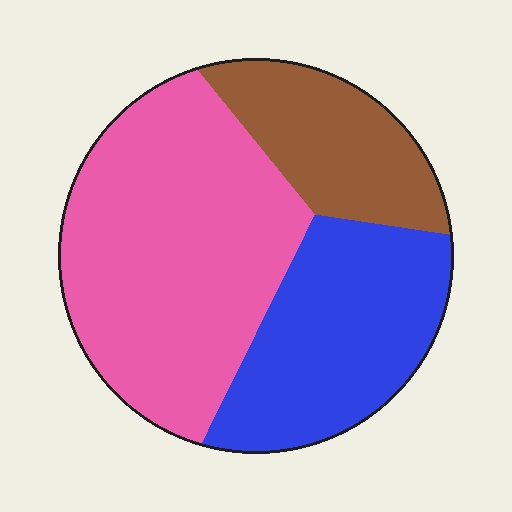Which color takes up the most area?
Pink, at roughly 50%.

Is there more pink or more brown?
Pink.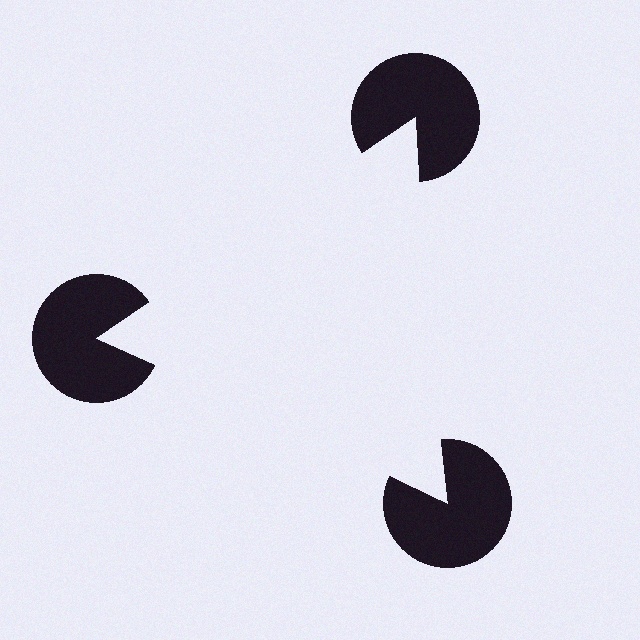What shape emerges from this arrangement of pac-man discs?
An illusory triangle — its edges are inferred from the aligned wedge cuts in the pac-man discs, not physically drawn.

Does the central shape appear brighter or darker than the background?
It typically appears slightly brighter than the background, even though no actual brightness change is drawn.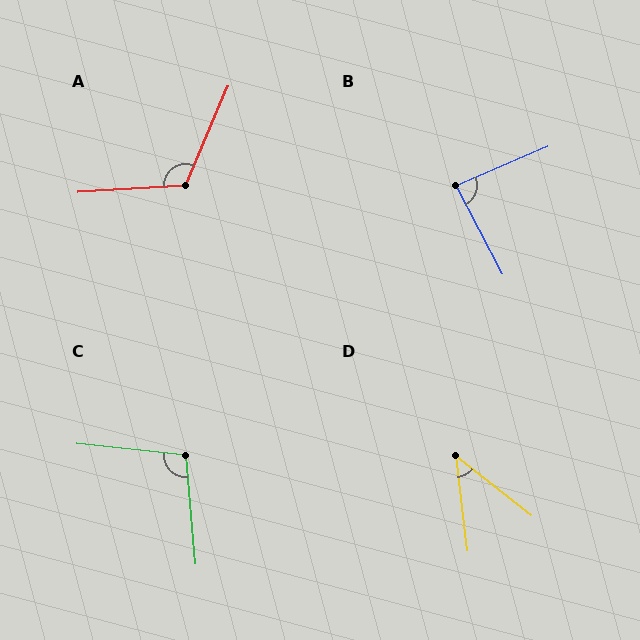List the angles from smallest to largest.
D (45°), B (86°), C (101°), A (117°).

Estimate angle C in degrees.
Approximately 101 degrees.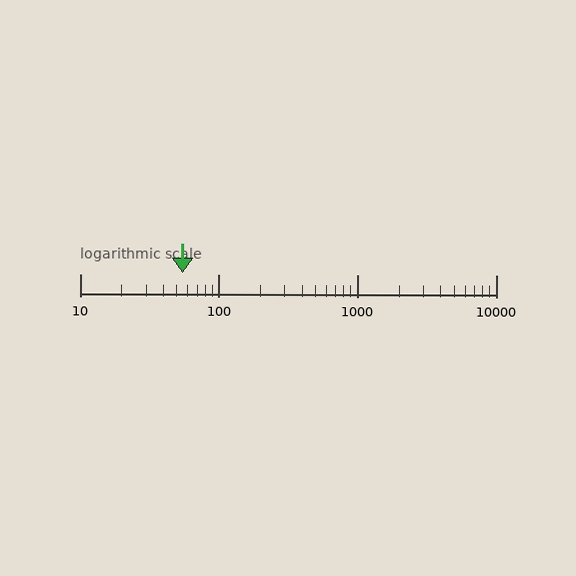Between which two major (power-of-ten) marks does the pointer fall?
The pointer is between 10 and 100.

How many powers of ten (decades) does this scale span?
The scale spans 3 decades, from 10 to 10000.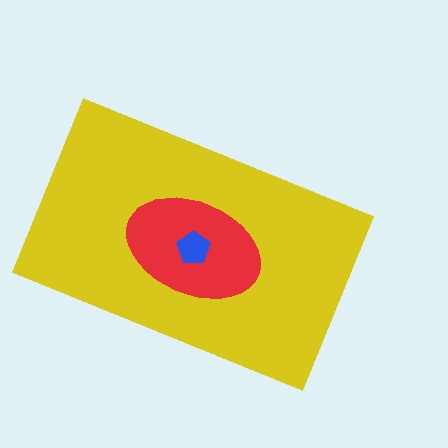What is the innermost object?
The blue pentagon.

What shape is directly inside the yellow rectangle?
The red ellipse.